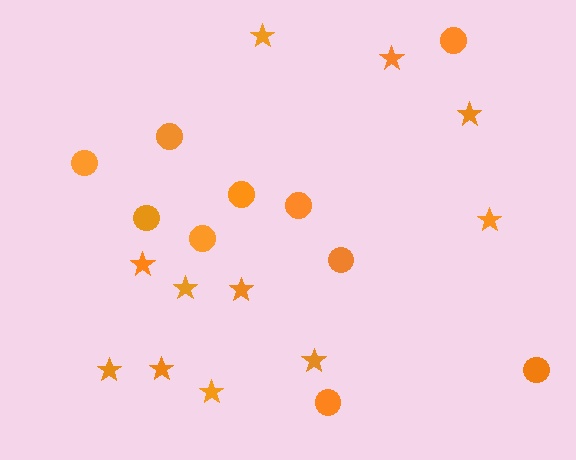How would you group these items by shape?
There are 2 groups: one group of circles (10) and one group of stars (11).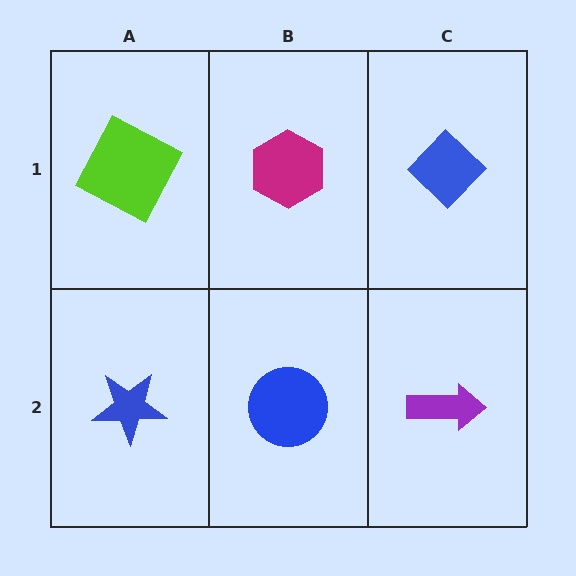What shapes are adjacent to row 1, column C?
A purple arrow (row 2, column C), a magenta hexagon (row 1, column B).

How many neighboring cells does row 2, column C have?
2.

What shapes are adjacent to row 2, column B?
A magenta hexagon (row 1, column B), a blue star (row 2, column A), a purple arrow (row 2, column C).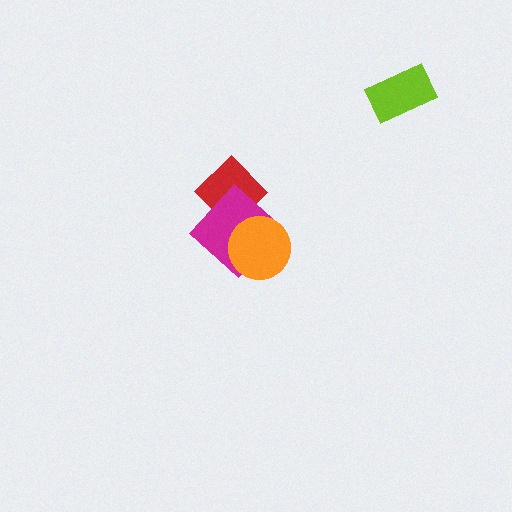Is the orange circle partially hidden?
No, no other shape covers it.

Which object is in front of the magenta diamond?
The orange circle is in front of the magenta diamond.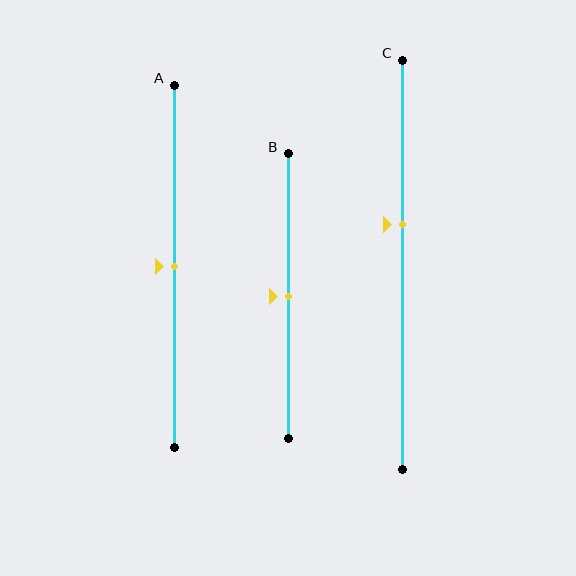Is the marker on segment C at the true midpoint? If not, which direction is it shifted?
No, the marker on segment C is shifted upward by about 10% of the segment length.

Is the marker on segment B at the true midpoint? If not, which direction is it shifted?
Yes, the marker on segment B is at the true midpoint.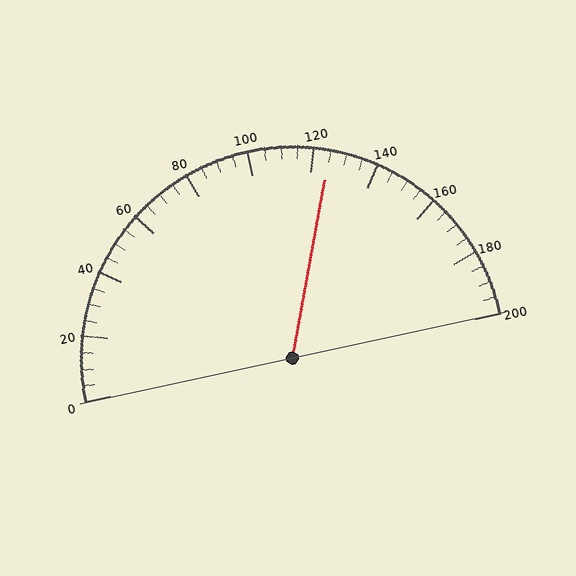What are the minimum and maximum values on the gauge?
The gauge ranges from 0 to 200.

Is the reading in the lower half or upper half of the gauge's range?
The reading is in the upper half of the range (0 to 200).